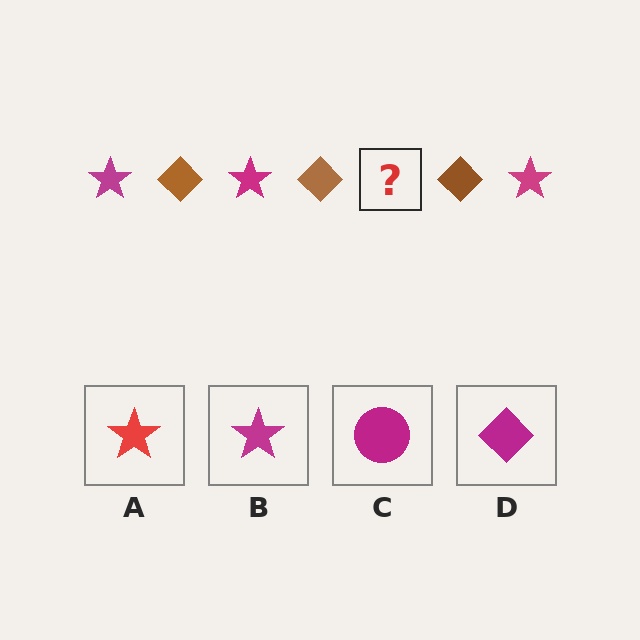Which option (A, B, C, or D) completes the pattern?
B.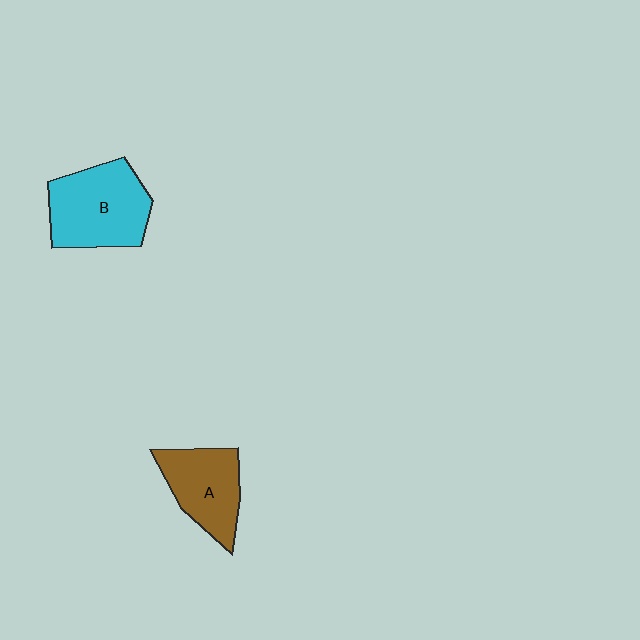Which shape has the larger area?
Shape B (cyan).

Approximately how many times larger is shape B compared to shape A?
Approximately 1.3 times.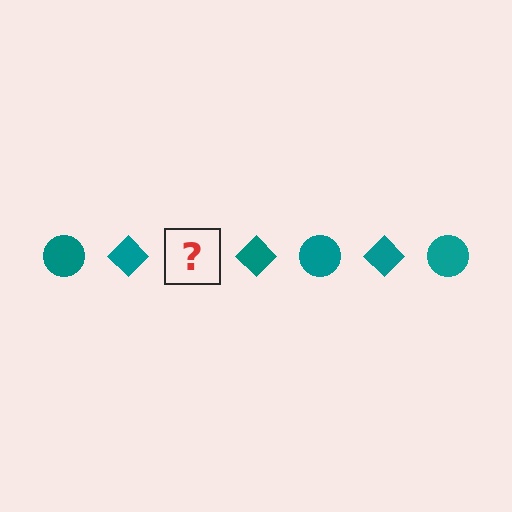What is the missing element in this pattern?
The missing element is a teal circle.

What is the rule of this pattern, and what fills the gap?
The rule is that the pattern cycles through circle, diamond shapes in teal. The gap should be filled with a teal circle.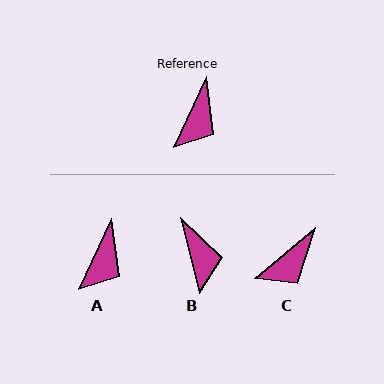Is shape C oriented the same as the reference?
No, it is off by about 25 degrees.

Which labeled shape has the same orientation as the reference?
A.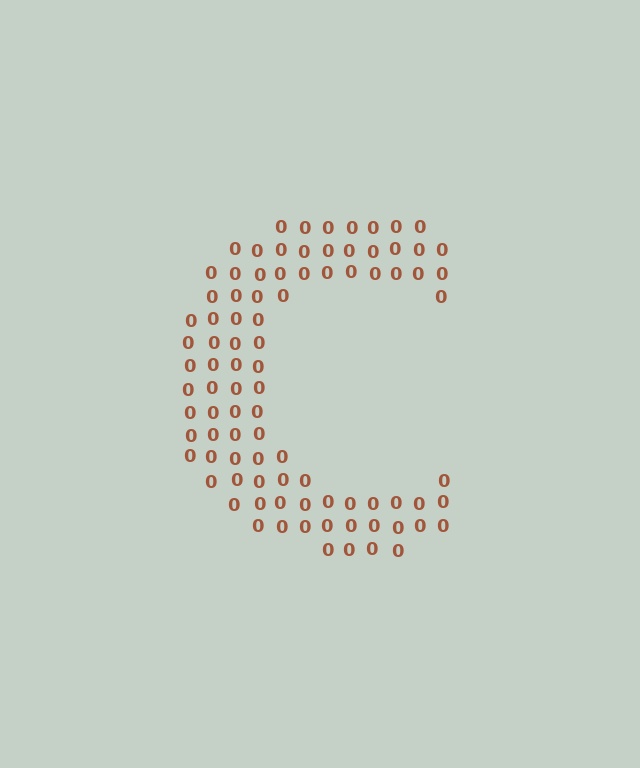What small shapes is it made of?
It is made of small digit 0's.